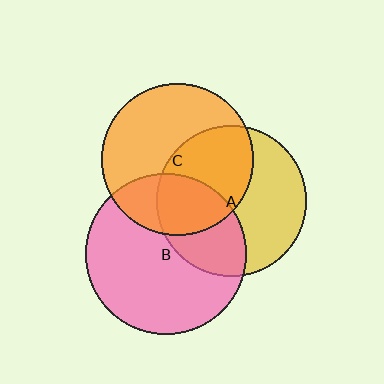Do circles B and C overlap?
Yes.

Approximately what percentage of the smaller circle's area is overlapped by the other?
Approximately 30%.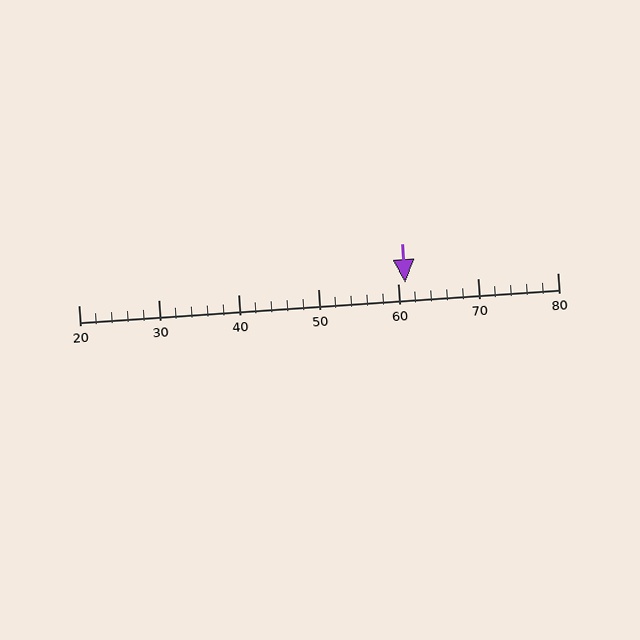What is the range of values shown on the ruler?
The ruler shows values from 20 to 80.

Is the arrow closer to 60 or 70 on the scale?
The arrow is closer to 60.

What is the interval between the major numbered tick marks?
The major tick marks are spaced 10 units apart.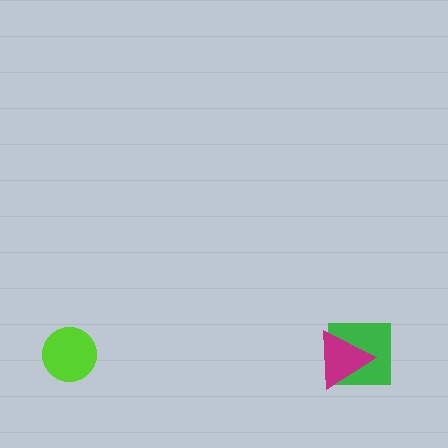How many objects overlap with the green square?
1 object overlaps with the green square.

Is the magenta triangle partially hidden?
No, no other shape covers it.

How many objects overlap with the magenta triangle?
1 object overlaps with the magenta triangle.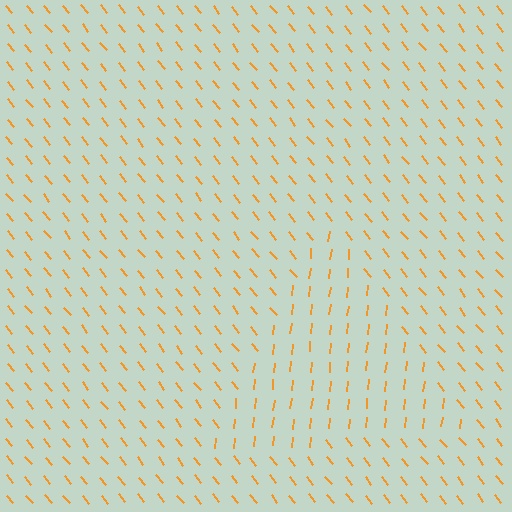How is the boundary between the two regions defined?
The boundary is defined purely by a change in line orientation (approximately 45 degrees difference). All lines are the same color and thickness.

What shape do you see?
I see a triangle.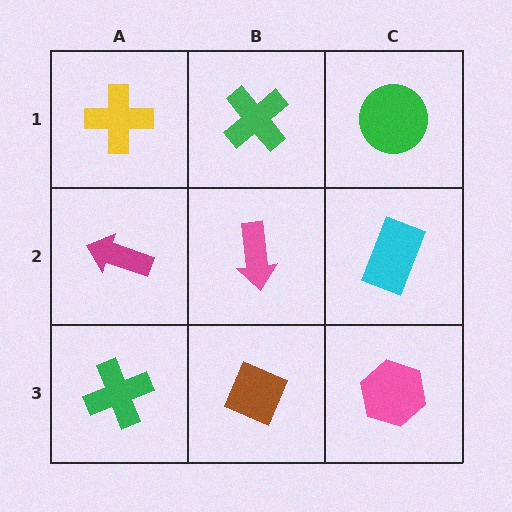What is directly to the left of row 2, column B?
A magenta arrow.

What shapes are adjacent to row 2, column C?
A green circle (row 1, column C), a pink hexagon (row 3, column C), a pink arrow (row 2, column B).